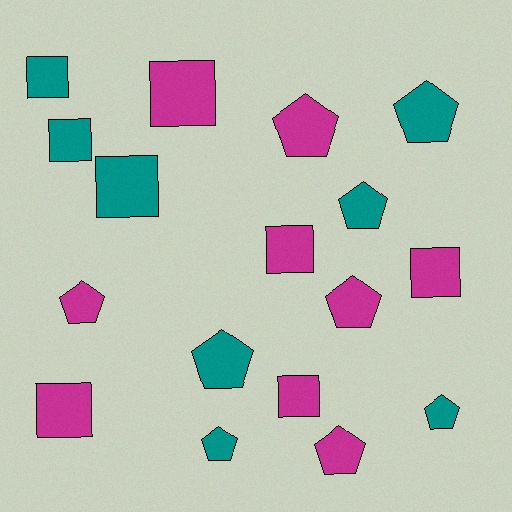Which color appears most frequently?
Magenta, with 9 objects.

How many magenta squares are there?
There are 5 magenta squares.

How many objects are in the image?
There are 17 objects.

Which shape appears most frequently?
Pentagon, with 9 objects.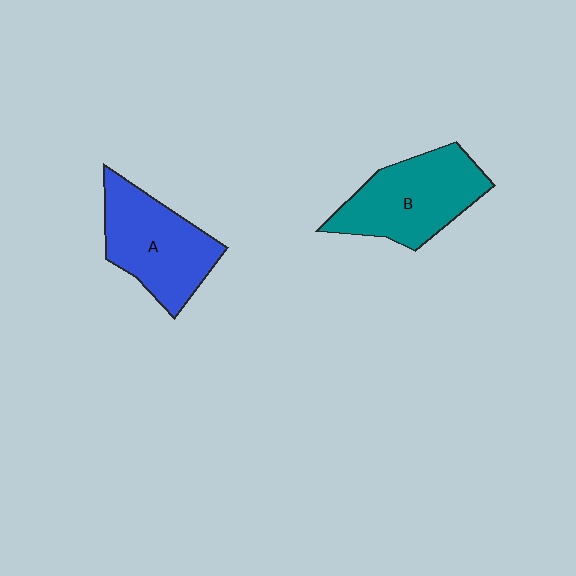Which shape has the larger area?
Shape B (teal).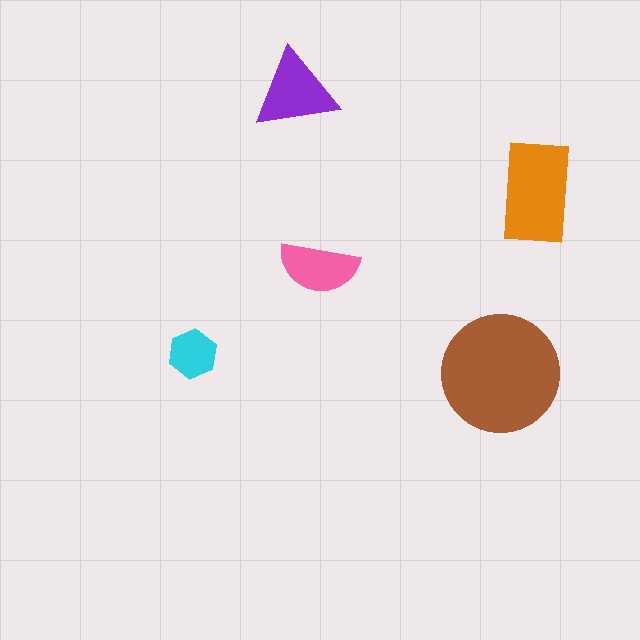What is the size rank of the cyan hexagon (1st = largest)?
5th.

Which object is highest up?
The purple triangle is topmost.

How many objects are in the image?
There are 5 objects in the image.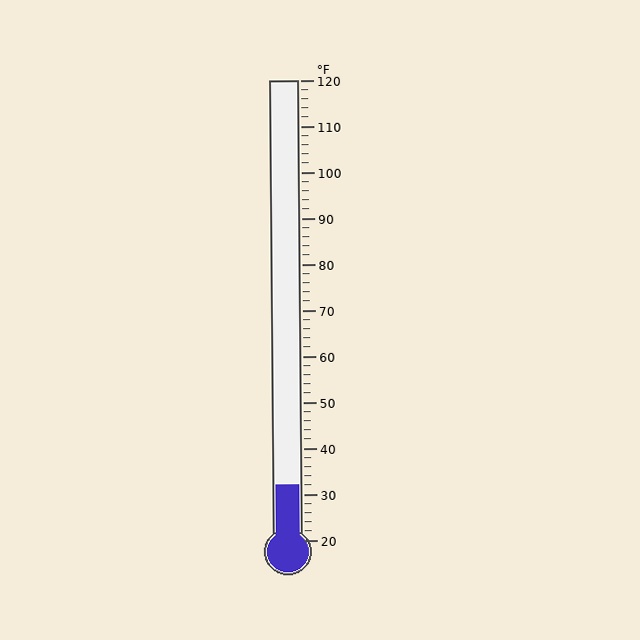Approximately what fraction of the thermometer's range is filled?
The thermometer is filled to approximately 10% of its range.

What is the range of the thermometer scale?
The thermometer scale ranges from 20°F to 120°F.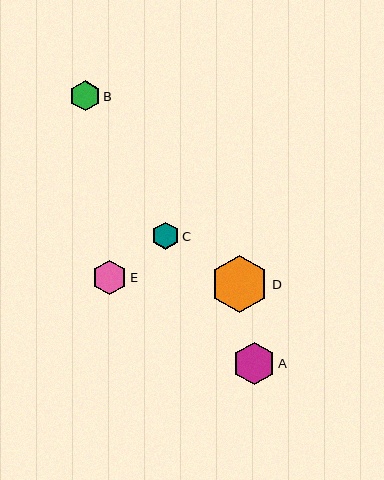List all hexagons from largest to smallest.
From largest to smallest: D, A, E, B, C.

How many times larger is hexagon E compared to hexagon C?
Hexagon E is approximately 1.3 times the size of hexagon C.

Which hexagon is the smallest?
Hexagon C is the smallest with a size of approximately 27 pixels.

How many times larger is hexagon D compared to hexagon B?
Hexagon D is approximately 1.9 times the size of hexagon B.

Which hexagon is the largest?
Hexagon D is the largest with a size of approximately 58 pixels.